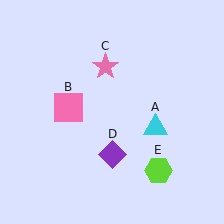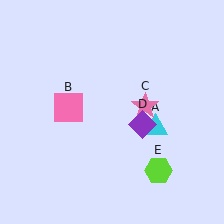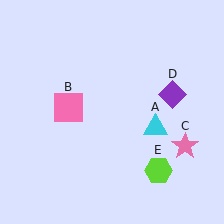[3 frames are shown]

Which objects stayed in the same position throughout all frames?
Cyan triangle (object A) and pink square (object B) and lime hexagon (object E) remained stationary.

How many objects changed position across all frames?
2 objects changed position: pink star (object C), purple diamond (object D).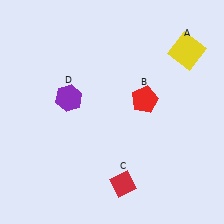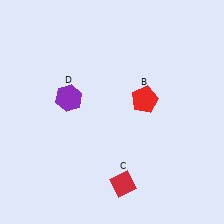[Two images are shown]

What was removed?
The yellow square (A) was removed in Image 2.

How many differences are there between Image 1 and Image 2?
There is 1 difference between the two images.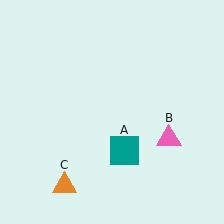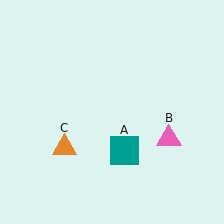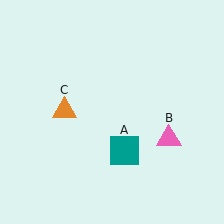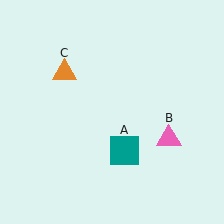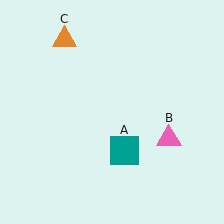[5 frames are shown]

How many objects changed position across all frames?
1 object changed position: orange triangle (object C).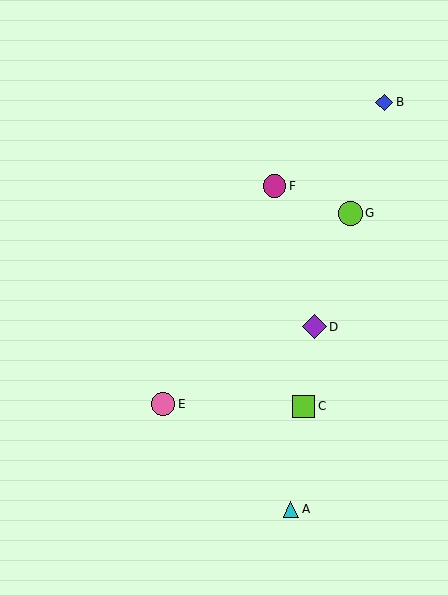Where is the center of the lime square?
The center of the lime square is at (304, 406).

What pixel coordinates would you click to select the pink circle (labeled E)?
Click at (163, 404) to select the pink circle E.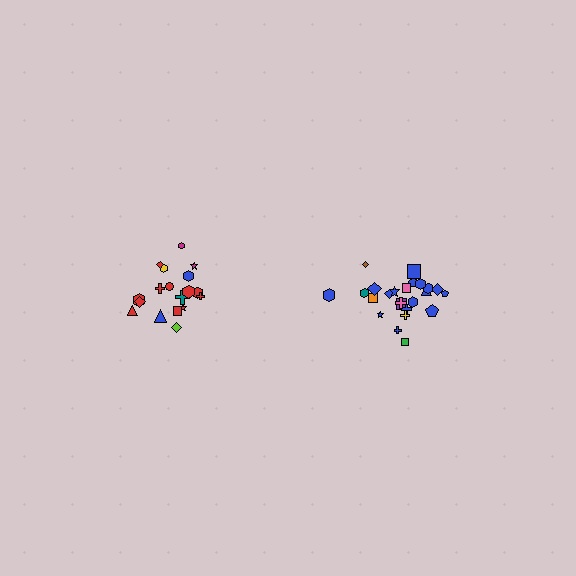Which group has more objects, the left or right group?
The right group.